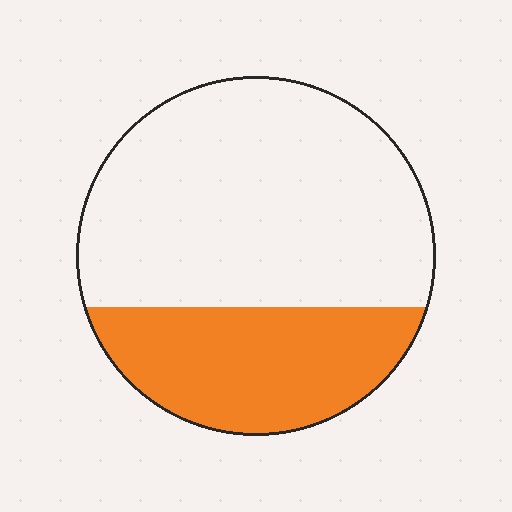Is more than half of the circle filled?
No.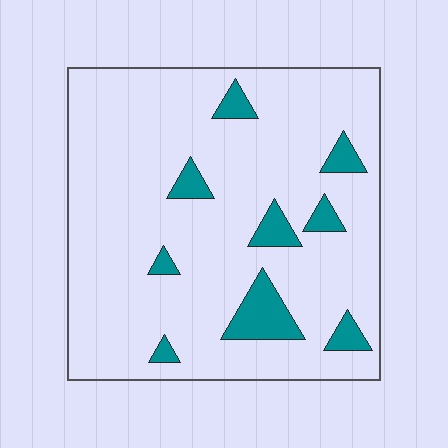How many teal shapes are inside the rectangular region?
9.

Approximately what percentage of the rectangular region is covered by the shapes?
Approximately 10%.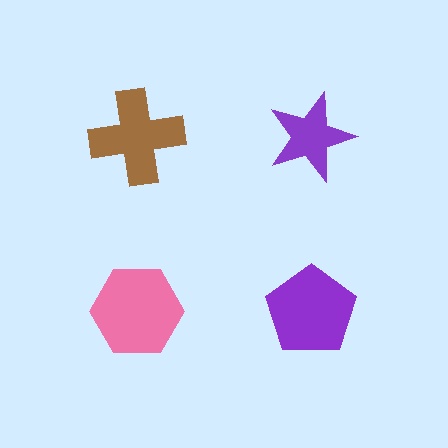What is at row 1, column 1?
A brown cross.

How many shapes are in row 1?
2 shapes.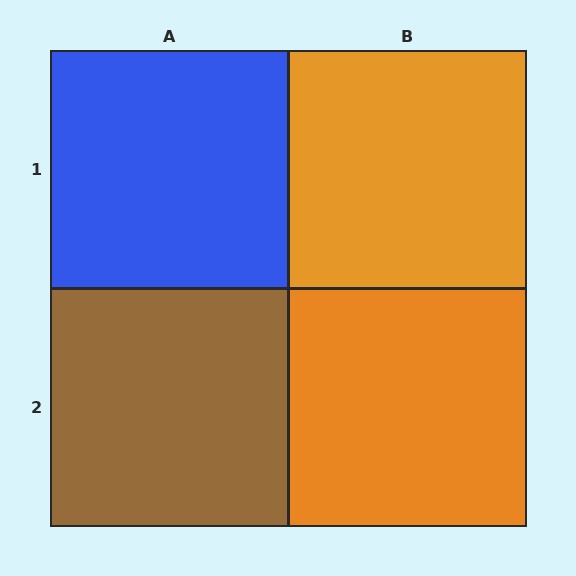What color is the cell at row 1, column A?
Blue.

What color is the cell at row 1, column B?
Orange.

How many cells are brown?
1 cell is brown.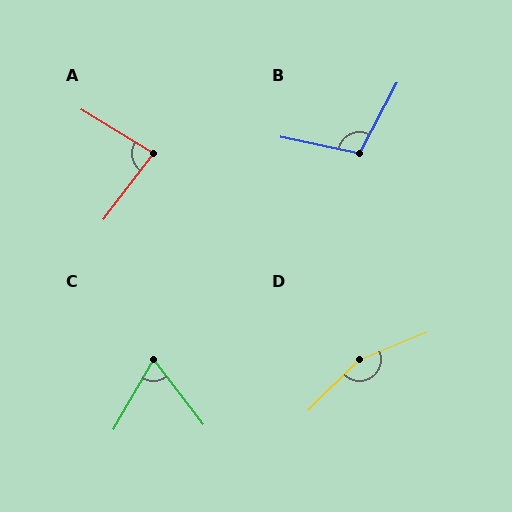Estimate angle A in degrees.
Approximately 84 degrees.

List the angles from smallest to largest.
C (68°), A (84°), B (106°), D (157°).